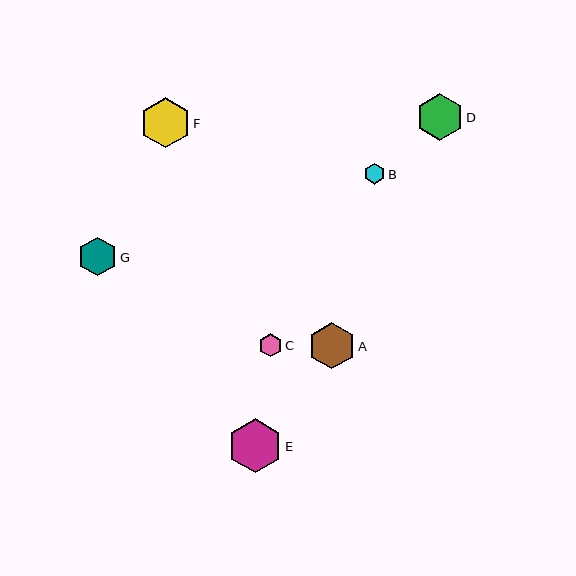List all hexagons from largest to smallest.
From largest to smallest: E, F, D, A, G, C, B.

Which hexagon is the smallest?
Hexagon B is the smallest with a size of approximately 21 pixels.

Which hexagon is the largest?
Hexagon E is the largest with a size of approximately 54 pixels.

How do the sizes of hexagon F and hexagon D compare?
Hexagon F and hexagon D are approximately the same size.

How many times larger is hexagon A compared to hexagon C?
Hexagon A is approximately 2.0 times the size of hexagon C.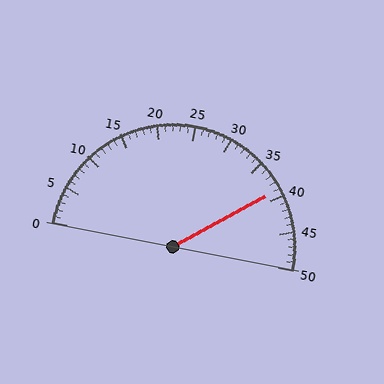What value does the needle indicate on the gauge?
The needle indicates approximately 39.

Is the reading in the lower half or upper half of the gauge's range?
The reading is in the upper half of the range (0 to 50).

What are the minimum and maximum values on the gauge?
The gauge ranges from 0 to 50.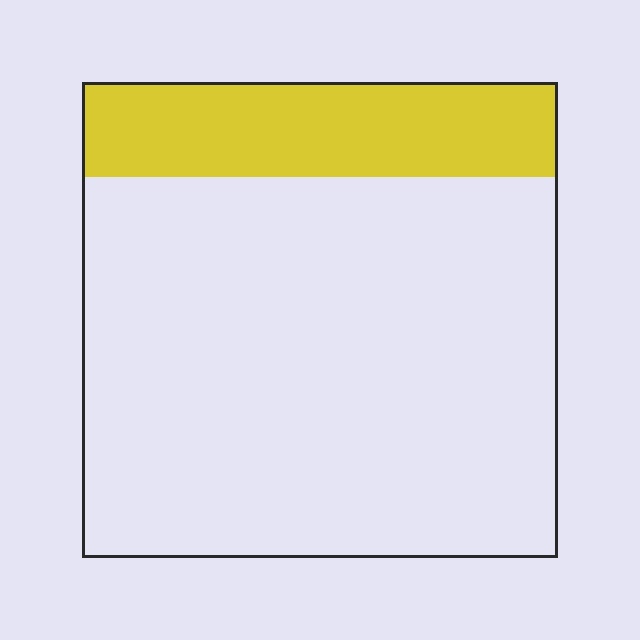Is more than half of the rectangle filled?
No.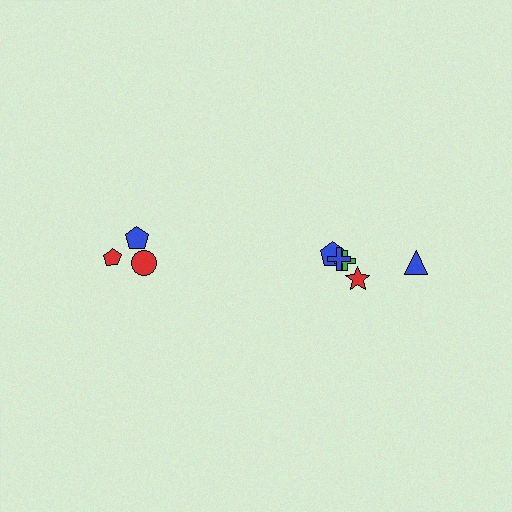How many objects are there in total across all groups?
There are 8 objects.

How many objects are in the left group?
There are 3 objects.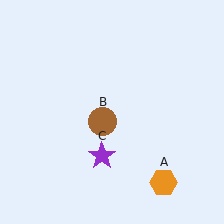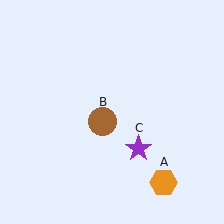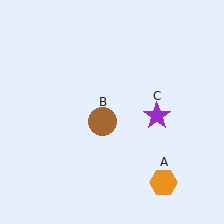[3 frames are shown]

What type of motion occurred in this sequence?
The purple star (object C) rotated counterclockwise around the center of the scene.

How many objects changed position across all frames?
1 object changed position: purple star (object C).